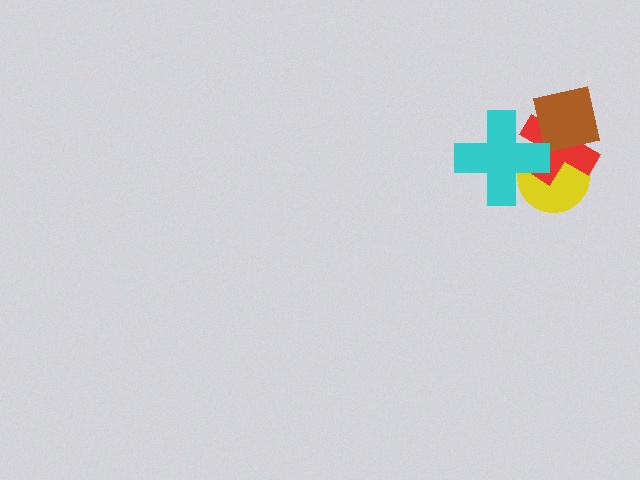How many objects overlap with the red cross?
3 objects overlap with the red cross.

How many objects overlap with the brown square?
1 object overlaps with the brown square.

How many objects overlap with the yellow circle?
2 objects overlap with the yellow circle.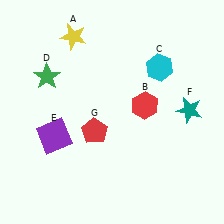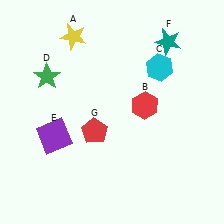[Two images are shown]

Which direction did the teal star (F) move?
The teal star (F) moved up.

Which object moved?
The teal star (F) moved up.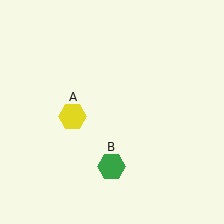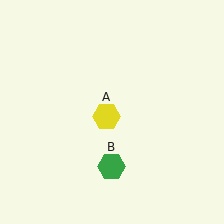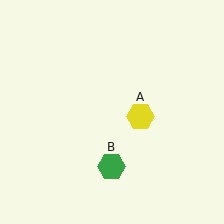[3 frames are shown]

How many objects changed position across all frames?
1 object changed position: yellow hexagon (object A).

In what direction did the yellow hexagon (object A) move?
The yellow hexagon (object A) moved right.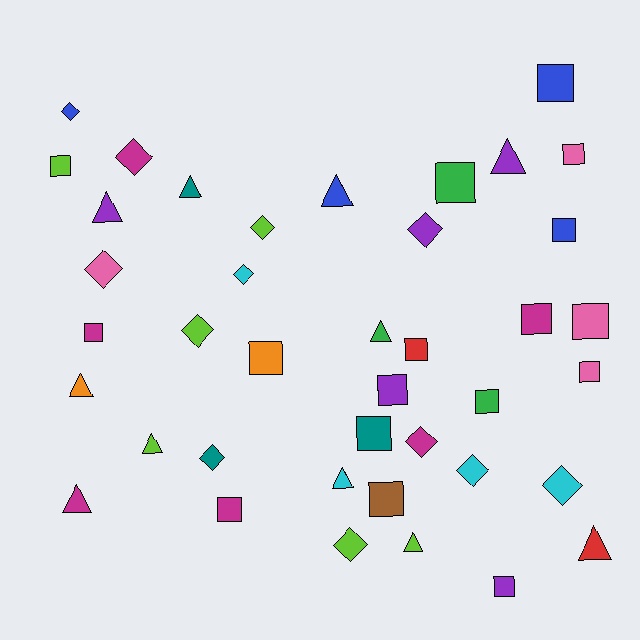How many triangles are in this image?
There are 11 triangles.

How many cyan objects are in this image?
There are 4 cyan objects.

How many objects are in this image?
There are 40 objects.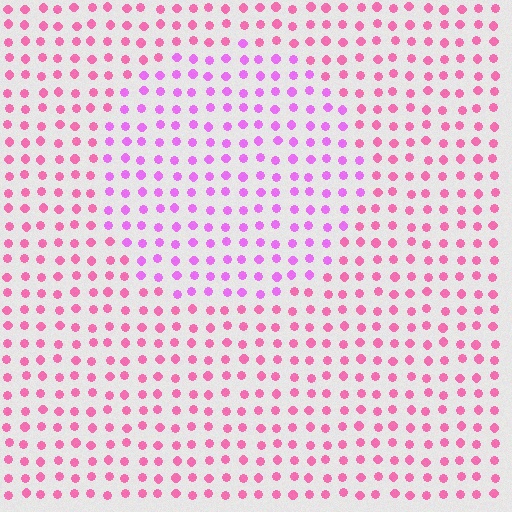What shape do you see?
I see a circle.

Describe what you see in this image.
The image is filled with small pink elements in a uniform arrangement. A circle-shaped region is visible where the elements are tinted to a slightly different hue, forming a subtle color boundary.